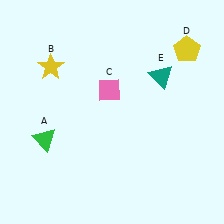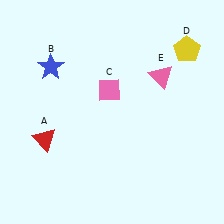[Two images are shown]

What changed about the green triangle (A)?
In Image 1, A is green. In Image 2, it changed to red.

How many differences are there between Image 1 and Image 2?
There are 3 differences between the two images.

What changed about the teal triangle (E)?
In Image 1, E is teal. In Image 2, it changed to pink.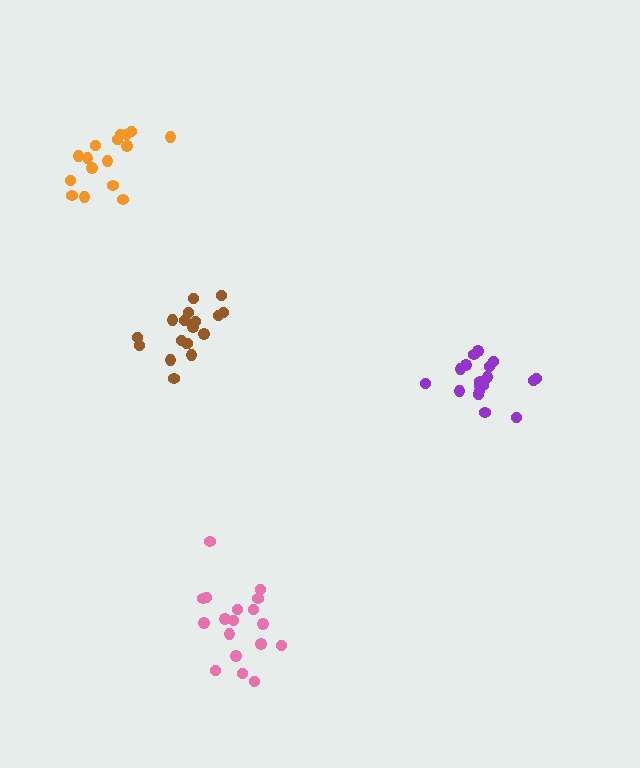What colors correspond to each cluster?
The clusters are colored: pink, brown, orange, purple.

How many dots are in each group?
Group 1: 18 dots, Group 2: 18 dots, Group 3: 16 dots, Group 4: 18 dots (70 total).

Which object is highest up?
The orange cluster is topmost.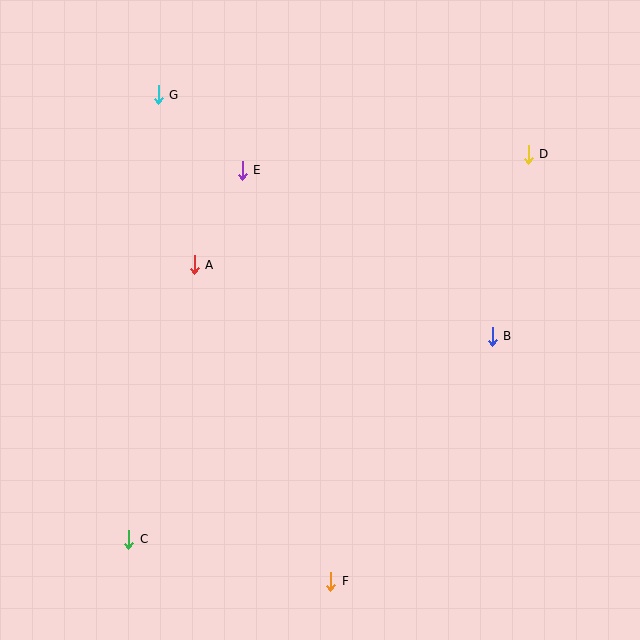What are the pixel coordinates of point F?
Point F is at (331, 581).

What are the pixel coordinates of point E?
Point E is at (242, 170).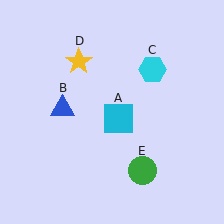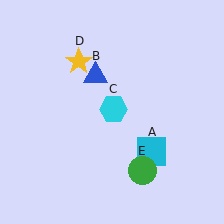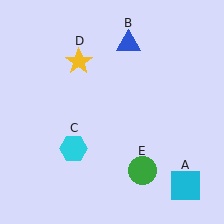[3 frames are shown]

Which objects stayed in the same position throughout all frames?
Yellow star (object D) and green circle (object E) remained stationary.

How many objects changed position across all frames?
3 objects changed position: cyan square (object A), blue triangle (object B), cyan hexagon (object C).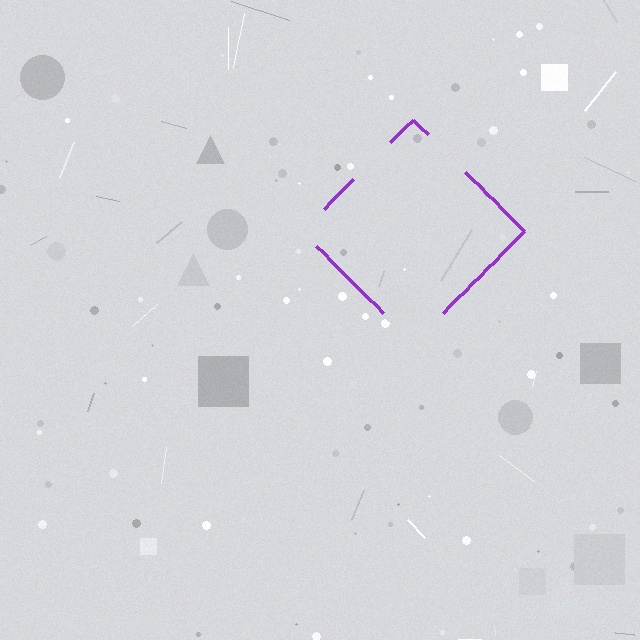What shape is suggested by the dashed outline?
The dashed outline suggests a diamond.